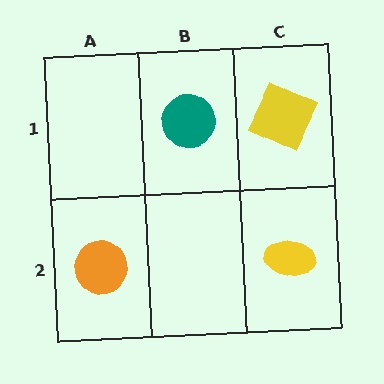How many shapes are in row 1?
2 shapes.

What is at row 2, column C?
A yellow ellipse.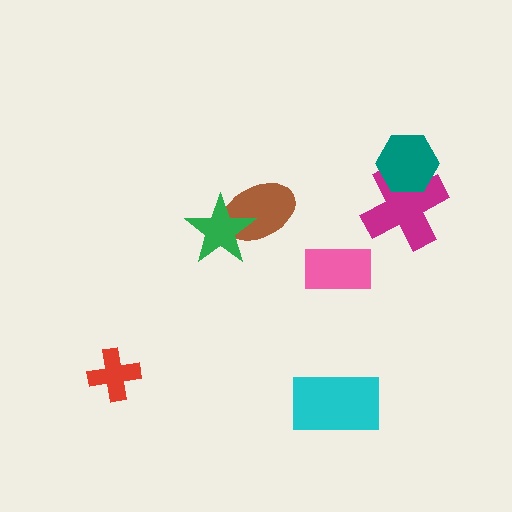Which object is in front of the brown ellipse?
The green star is in front of the brown ellipse.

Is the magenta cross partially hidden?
Yes, it is partially covered by another shape.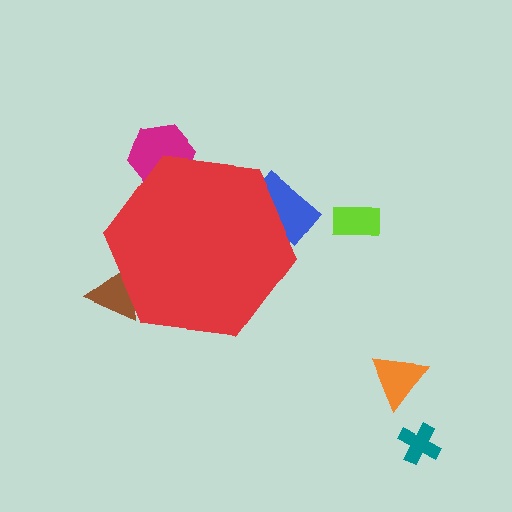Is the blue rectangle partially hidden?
Yes, the blue rectangle is partially hidden behind the red hexagon.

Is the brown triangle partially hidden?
Yes, the brown triangle is partially hidden behind the red hexagon.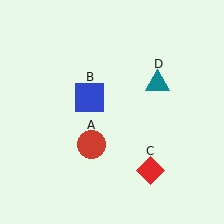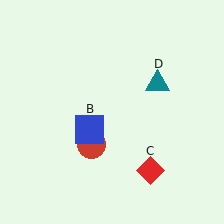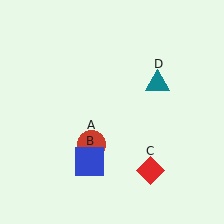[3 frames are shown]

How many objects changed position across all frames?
1 object changed position: blue square (object B).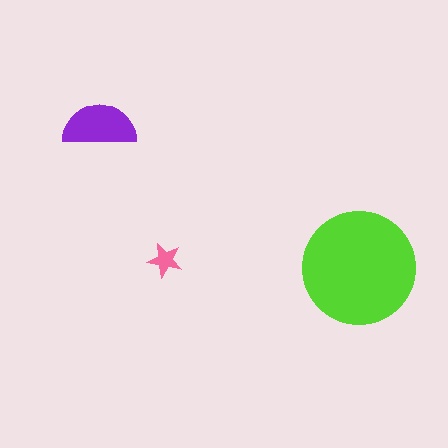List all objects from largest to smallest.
The lime circle, the purple semicircle, the pink star.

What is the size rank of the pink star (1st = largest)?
3rd.